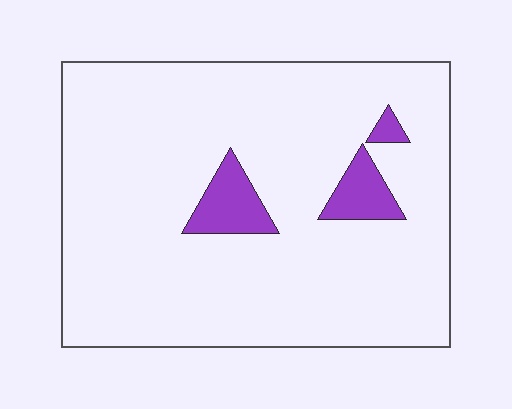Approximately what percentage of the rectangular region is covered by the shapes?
Approximately 10%.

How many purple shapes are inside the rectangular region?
3.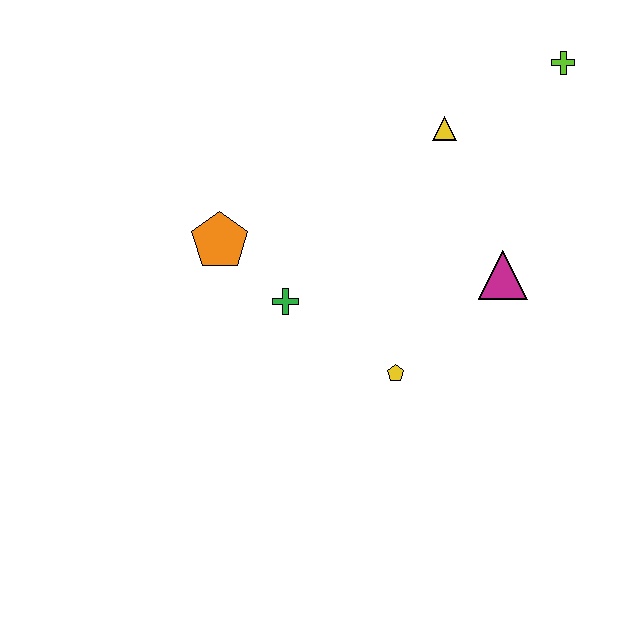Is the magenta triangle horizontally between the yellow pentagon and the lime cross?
Yes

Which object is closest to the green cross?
The orange pentagon is closest to the green cross.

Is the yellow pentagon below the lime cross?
Yes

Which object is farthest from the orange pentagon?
The lime cross is farthest from the orange pentagon.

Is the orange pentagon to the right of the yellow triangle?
No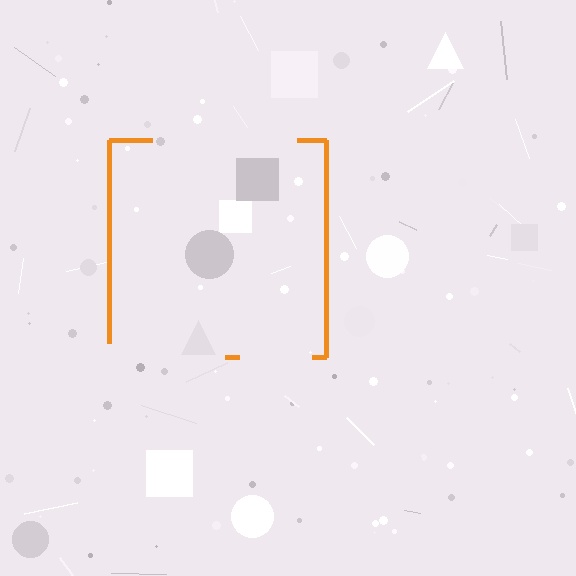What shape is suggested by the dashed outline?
The dashed outline suggests a square.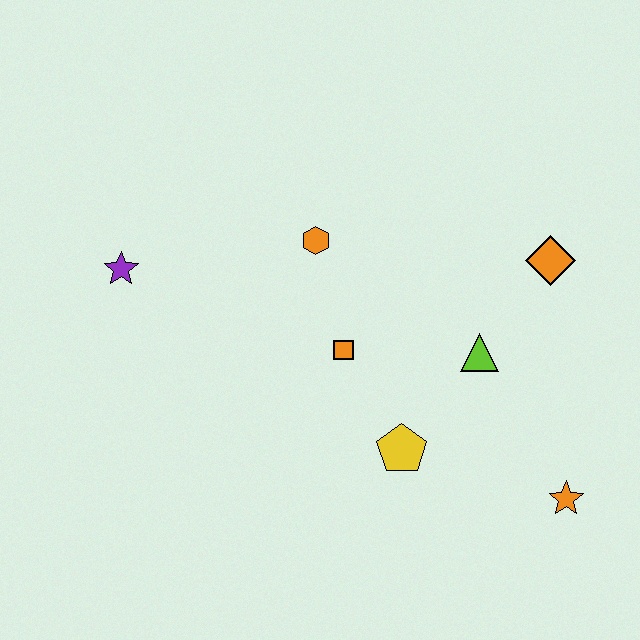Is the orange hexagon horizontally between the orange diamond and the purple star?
Yes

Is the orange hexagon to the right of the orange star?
No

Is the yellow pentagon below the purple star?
Yes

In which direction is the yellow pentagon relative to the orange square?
The yellow pentagon is below the orange square.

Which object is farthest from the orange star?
The purple star is farthest from the orange star.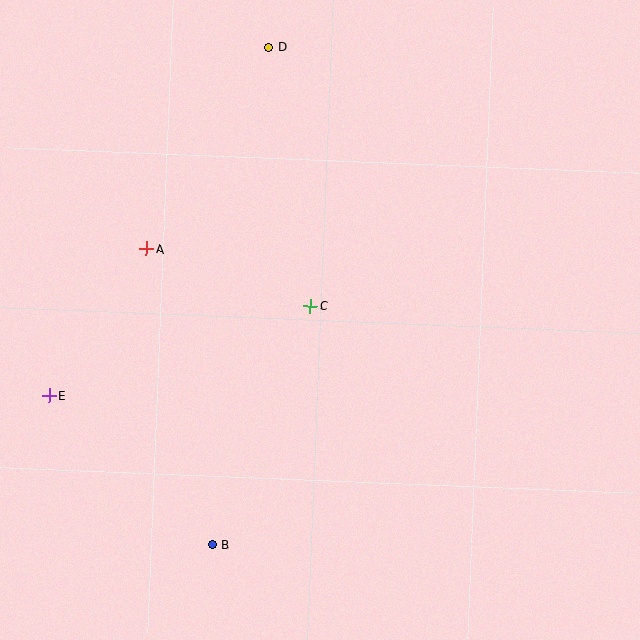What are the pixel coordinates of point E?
Point E is at (49, 395).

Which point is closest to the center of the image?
Point C at (310, 306) is closest to the center.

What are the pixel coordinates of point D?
Point D is at (269, 47).